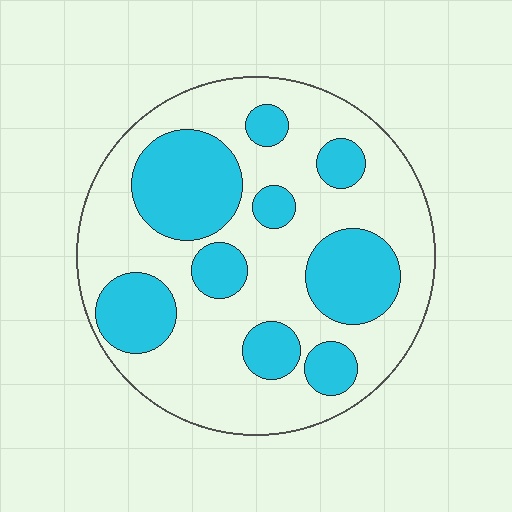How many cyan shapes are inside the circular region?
9.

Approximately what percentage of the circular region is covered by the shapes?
Approximately 35%.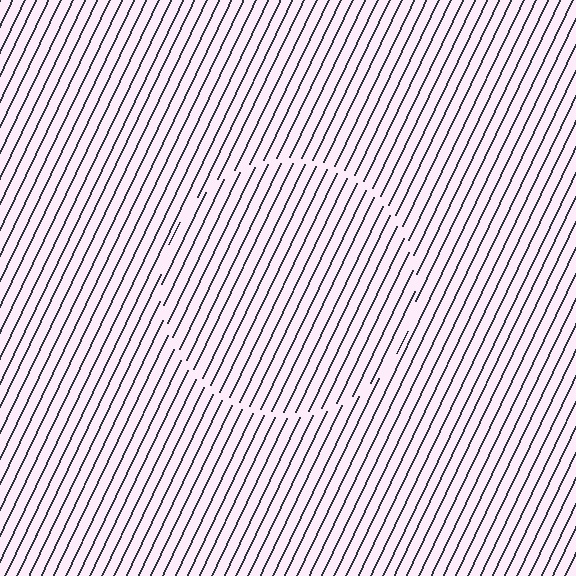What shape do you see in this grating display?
An illusory circle. The interior of the shape contains the same grating, shifted by half a period — the contour is defined by the phase discontinuity where line-ends from the inner and outer gratings abut.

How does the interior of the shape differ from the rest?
The interior of the shape contains the same grating, shifted by half a period — the contour is defined by the phase discontinuity where line-ends from the inner and outer gratings abut.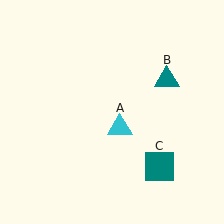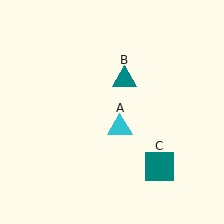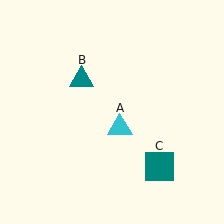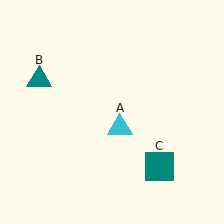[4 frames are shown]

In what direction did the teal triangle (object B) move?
The teal triangle (object B) moved left.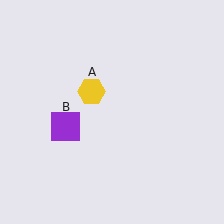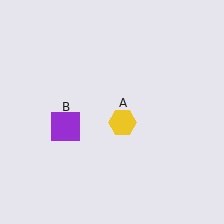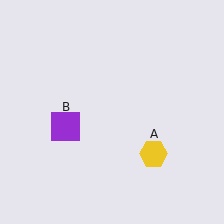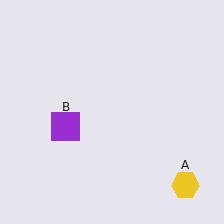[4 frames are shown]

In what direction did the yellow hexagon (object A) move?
The yellow hexagon (object A) moved down and to the right.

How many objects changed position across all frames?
1 object changed position: yellow hexagon (object A).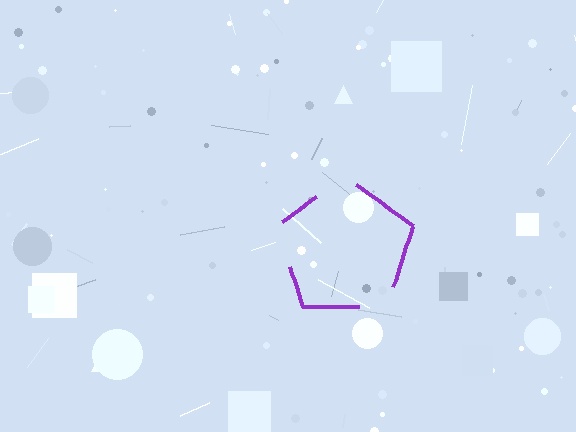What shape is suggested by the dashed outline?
The dashed outline suggests a pentagon.